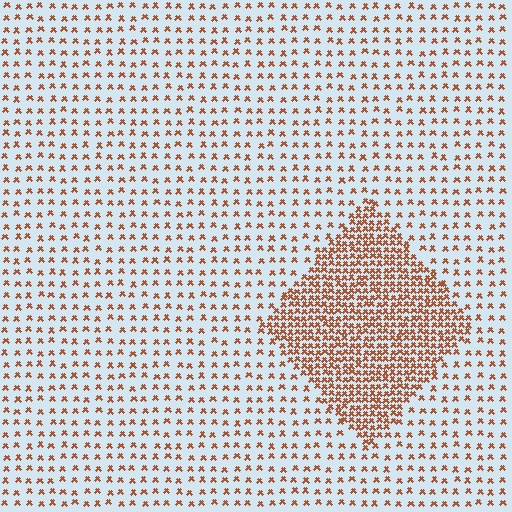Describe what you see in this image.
The image contains small brown elements arranged at two different densities. A diamond-shaped region is visible where the elements are more densely packed than the surrounding area.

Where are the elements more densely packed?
The elements are more densely packed inside the diamond boundary.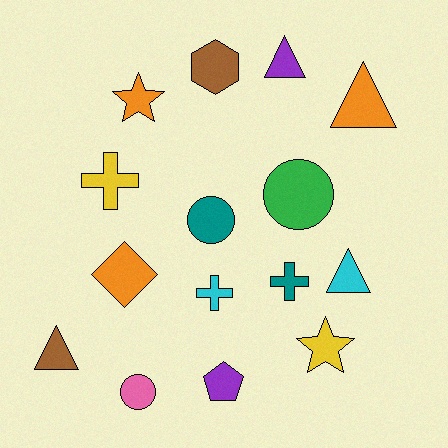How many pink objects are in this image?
There is 1 pink object.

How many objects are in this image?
There are 15 objects.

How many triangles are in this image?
There are 4 triangles.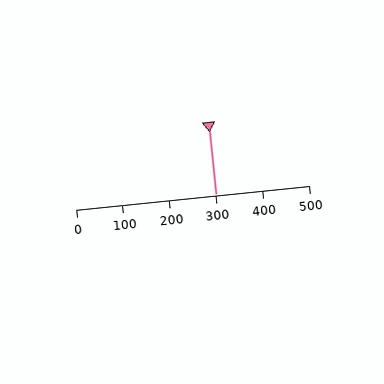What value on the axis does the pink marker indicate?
The marker indicates approximately 300.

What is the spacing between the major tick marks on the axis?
The major ticks are spaced 100 apart.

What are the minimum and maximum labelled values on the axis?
The axis runs from 0 to 500.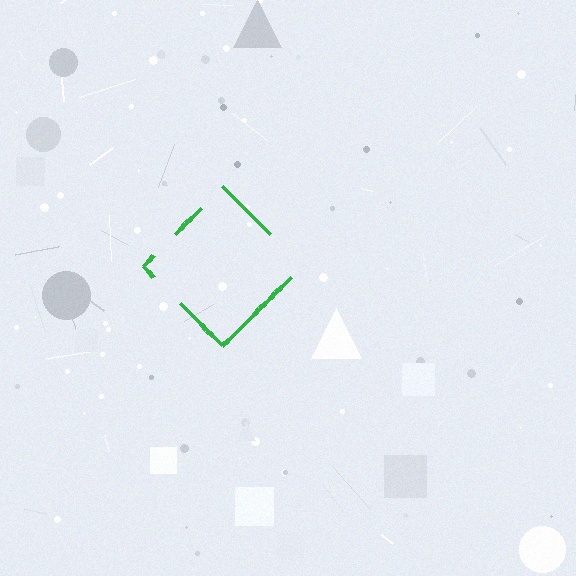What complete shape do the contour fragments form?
The contour fragments form a diamond.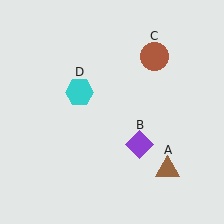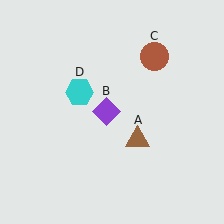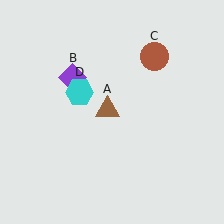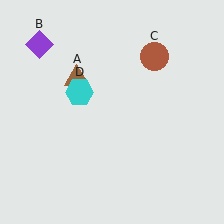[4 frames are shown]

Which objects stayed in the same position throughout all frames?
Brown circle (object C) and cyan hexagon (object D) remained stationary.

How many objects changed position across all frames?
2 objects changed position: brown triangle (object A), purple diamond (object B).